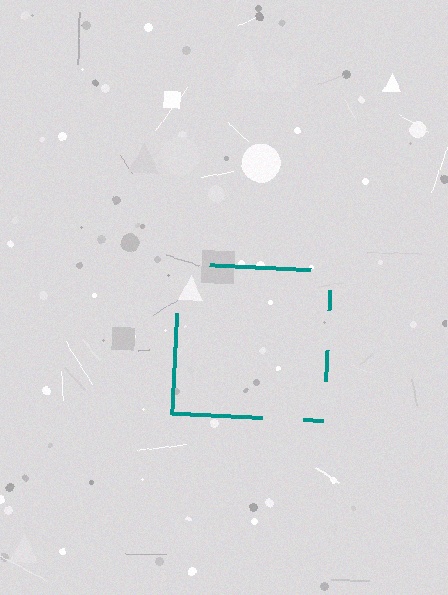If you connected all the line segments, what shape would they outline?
They would outline a square.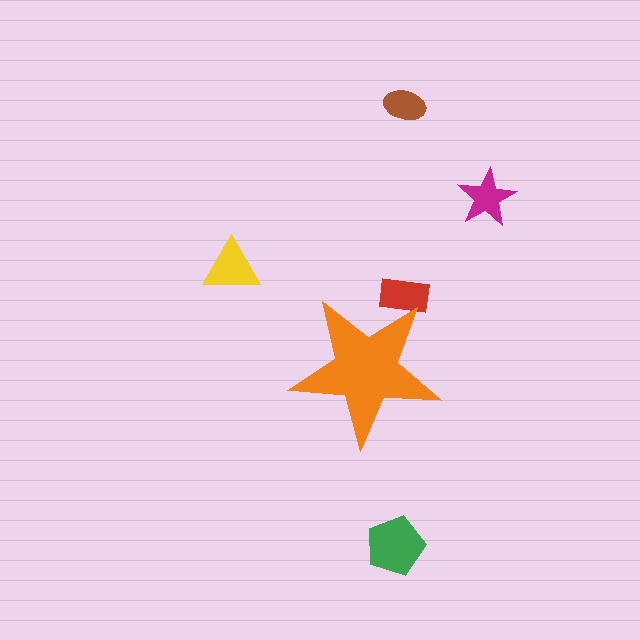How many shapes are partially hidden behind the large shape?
1 shape is partially hidden.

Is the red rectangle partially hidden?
Yes, the red rectangle is partially hidden behind the orange star.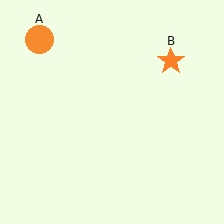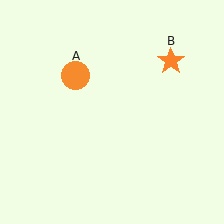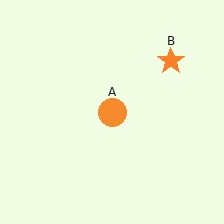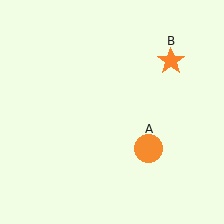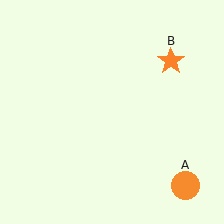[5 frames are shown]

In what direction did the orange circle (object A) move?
The orange circle (object A) moved down and to the right.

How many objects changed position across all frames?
1 object changed position: orange circle (object A).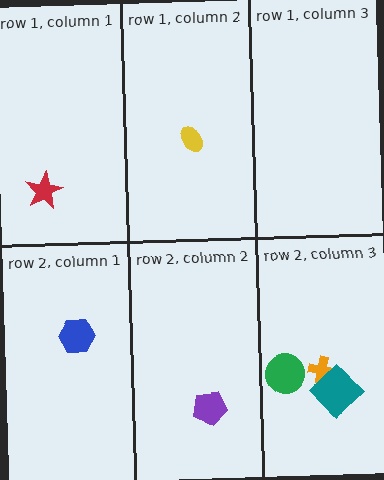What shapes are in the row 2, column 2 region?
The purple pentagon.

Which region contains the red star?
The row 1, column 1 region.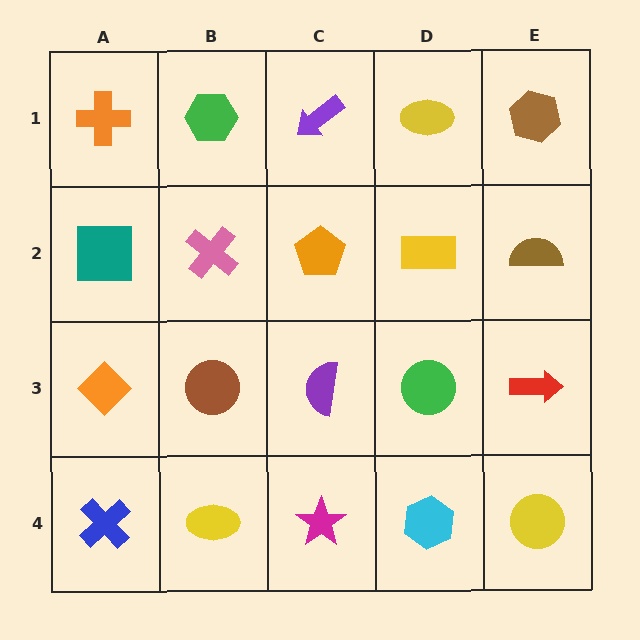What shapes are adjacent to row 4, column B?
A brown circle (row 3, column B), a blue cross (row 4, column A), a magenta star (row 4, column C).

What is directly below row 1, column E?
A brown semicircle.